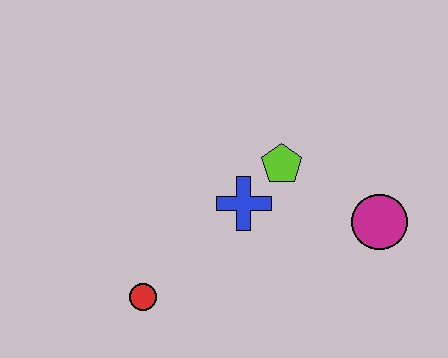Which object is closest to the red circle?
The blue cross is closest to the red circle.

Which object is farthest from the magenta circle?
The red circle is farthest from the magenta circle.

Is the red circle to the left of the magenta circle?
Yes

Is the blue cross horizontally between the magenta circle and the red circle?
Yes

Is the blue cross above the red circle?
Yes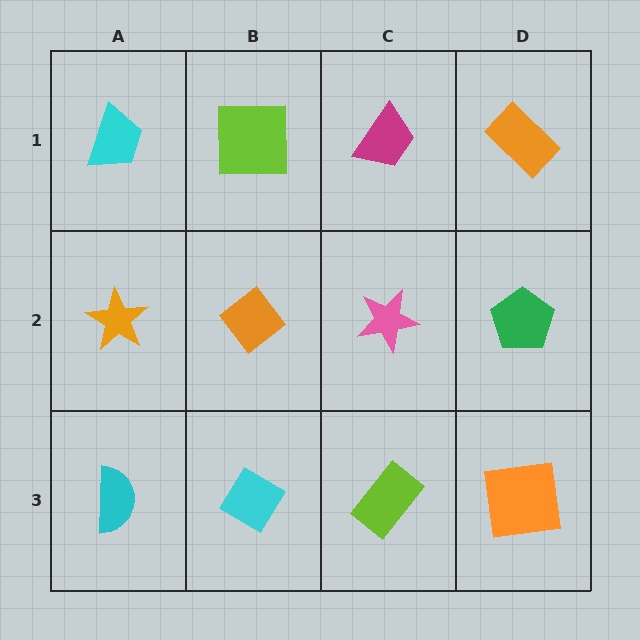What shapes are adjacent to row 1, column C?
A pink star (row 2, column C), a lime square (row 1, column B), an orange rectangle (row 1, column D).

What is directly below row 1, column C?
A pink star.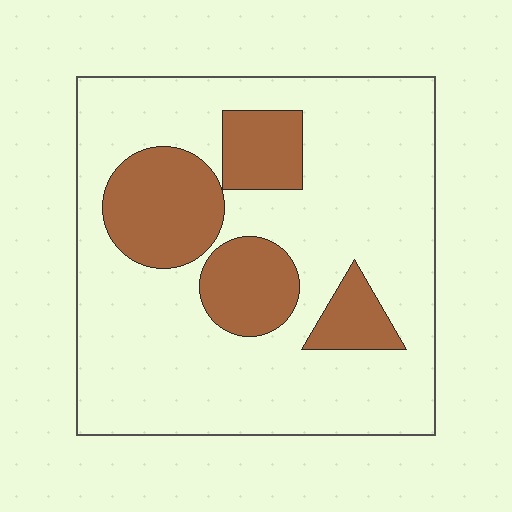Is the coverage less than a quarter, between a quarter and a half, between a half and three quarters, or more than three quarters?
Less than a quarter.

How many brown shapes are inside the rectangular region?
4.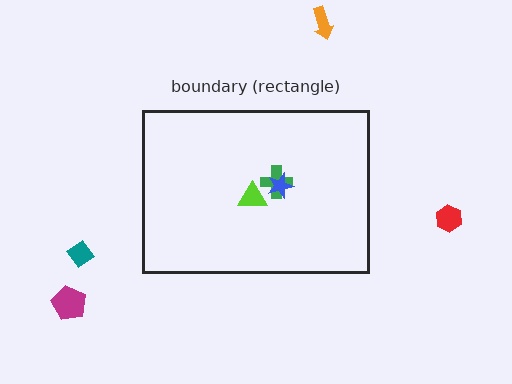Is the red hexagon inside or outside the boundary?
Outside.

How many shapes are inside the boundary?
3 inside, 4 outside.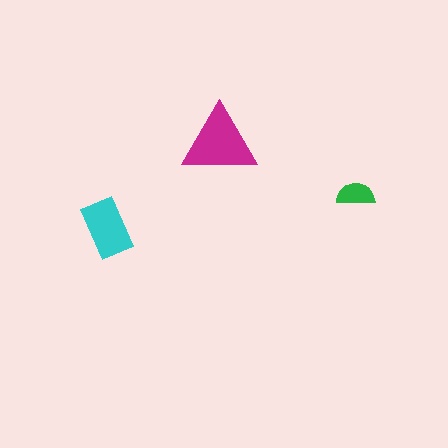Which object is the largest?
The magenta triangle.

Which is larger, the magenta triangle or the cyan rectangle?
The magenta triangle.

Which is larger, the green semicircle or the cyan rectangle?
The cyan rectangle.